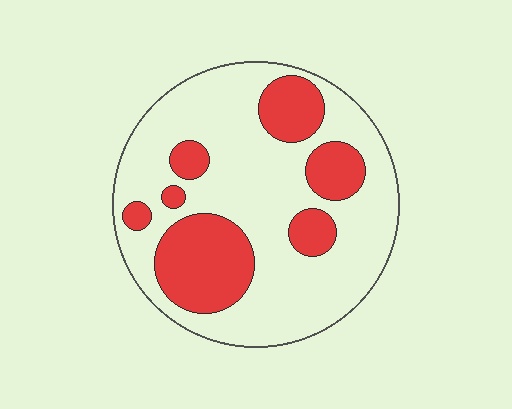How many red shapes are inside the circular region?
7.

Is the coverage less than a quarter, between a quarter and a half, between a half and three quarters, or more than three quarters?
Between a quarter and a half.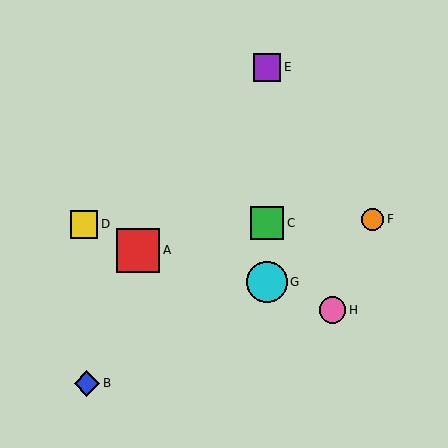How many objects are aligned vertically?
3 objects (C, E, G) are aligned vertically.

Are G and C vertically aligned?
Yes, both are at x≈267.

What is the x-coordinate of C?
Object C is at x≈267.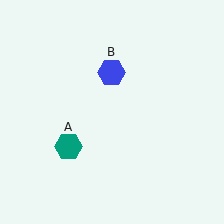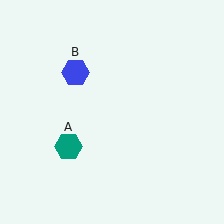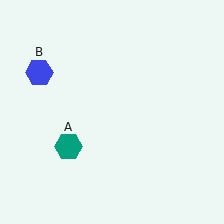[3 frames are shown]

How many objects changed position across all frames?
1 object changed position: blue hexagon (object B).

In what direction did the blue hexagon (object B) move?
The blue hexagon (object B) moved left.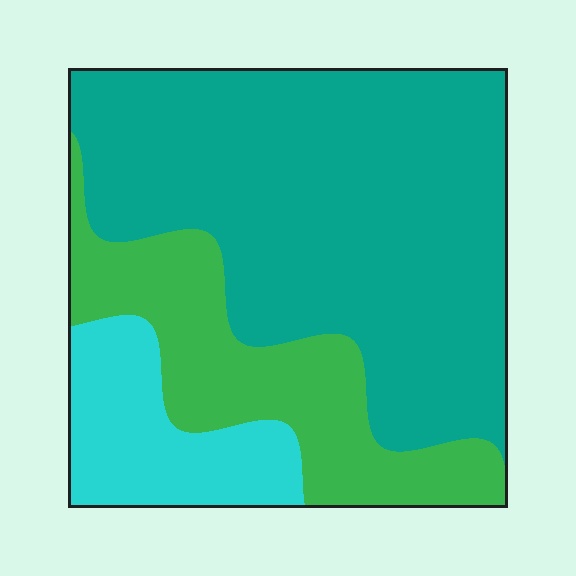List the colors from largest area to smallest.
From largest to smallest: teal, green, cyan.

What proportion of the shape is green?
Green takes up about one quarter (1/4) of the shape.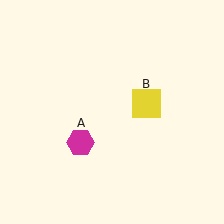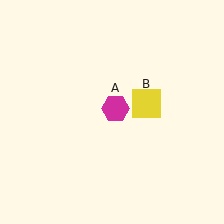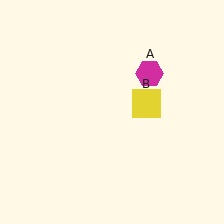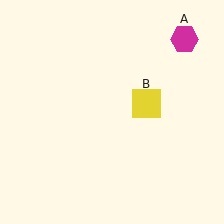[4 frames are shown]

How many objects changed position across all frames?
1 object changed position: magenta hexagon (object A).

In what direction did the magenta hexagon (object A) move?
The magenta hexagon (object A) moved up and to the right.